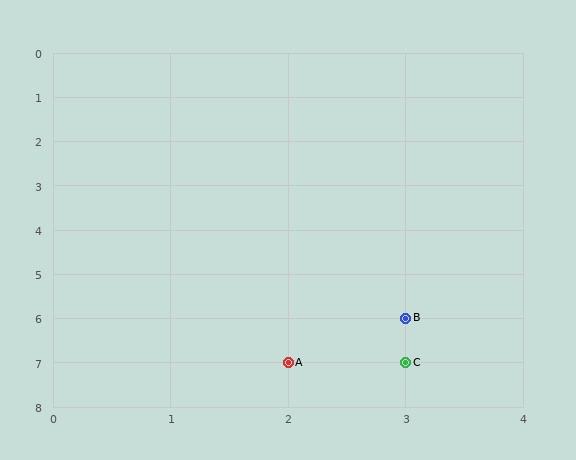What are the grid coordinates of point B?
Point B is at grid coordinates (3, 6).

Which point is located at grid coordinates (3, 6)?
Point B is at (3, 6).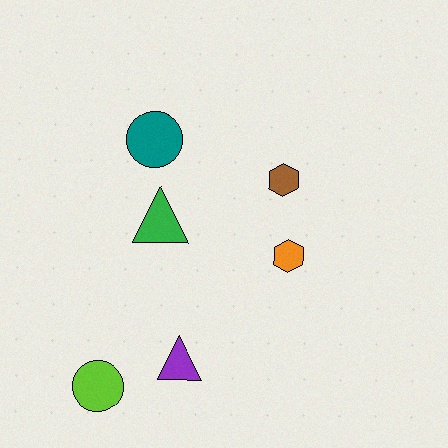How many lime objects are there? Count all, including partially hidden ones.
There is 1 lime object.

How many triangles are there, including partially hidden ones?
There are 2 triangles.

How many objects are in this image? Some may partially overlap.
There are 6 objects.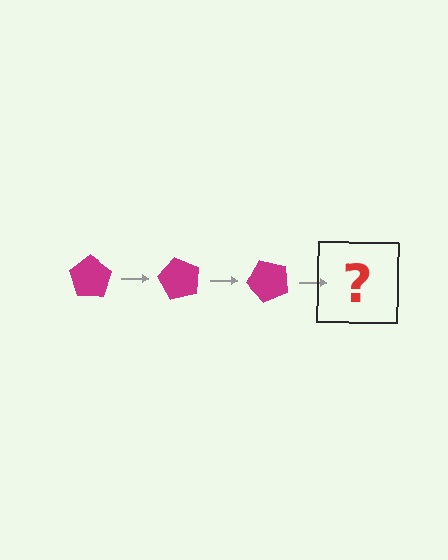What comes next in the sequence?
The next element should be a magenta pentagon rotated 180 degrees.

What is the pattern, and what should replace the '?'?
The pattern is that the pentagon rotates 60 degrees each step. The '?' should be a magenta pentagon rotated 180 degrees.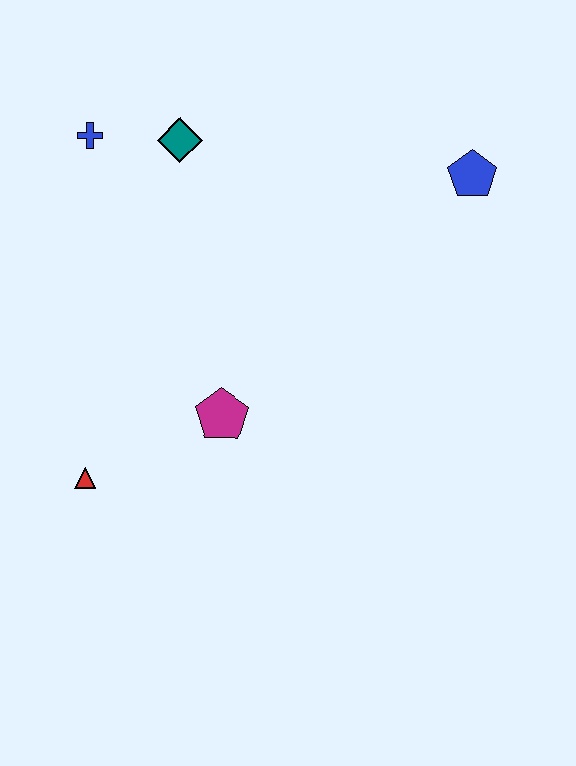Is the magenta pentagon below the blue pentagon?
Yes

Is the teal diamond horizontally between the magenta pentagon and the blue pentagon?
No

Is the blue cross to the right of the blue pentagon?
No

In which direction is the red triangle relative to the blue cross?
The red triangle is below the blue cross.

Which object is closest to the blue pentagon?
The teal diamond is closest to the blue pentagon.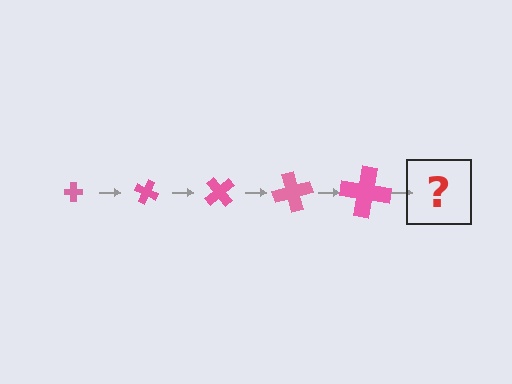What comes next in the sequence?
The next element should be a cross, larger than the previous one and rotated 125 degrees from the start.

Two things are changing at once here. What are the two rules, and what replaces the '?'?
The two rules are that the cross grows larger each step and it rotates 25 degrees each step. The '?' should be a cross, larger than the previous one and rotated 125 degrees from the start.